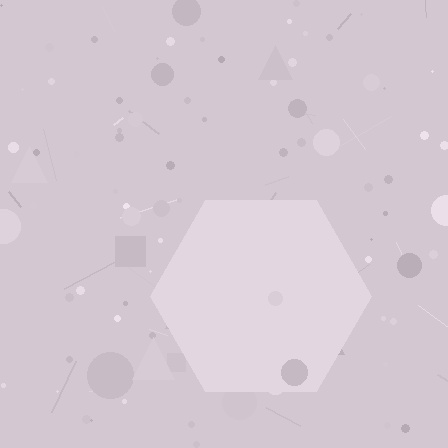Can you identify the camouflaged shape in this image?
The camouflaged shape is a hexagon.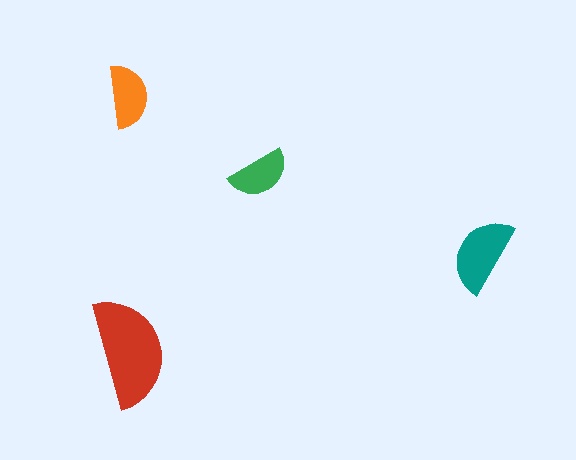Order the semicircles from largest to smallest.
the red one, the teal one, the orange one, the green one.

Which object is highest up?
The orange semicircle is topmost.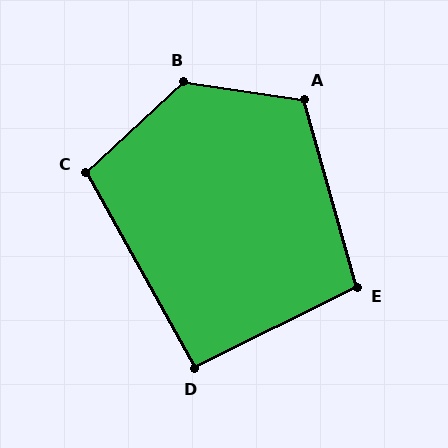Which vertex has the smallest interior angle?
D, at approximately 93 degrees.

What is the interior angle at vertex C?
Approximately 104 degrees (obtuse).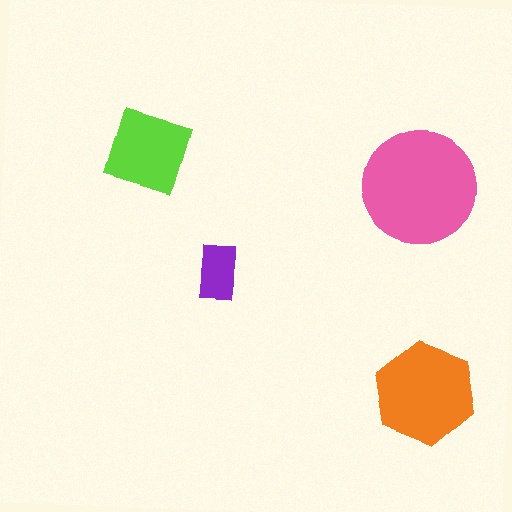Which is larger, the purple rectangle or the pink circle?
The pink circle.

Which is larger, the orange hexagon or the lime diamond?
The orange hexagon.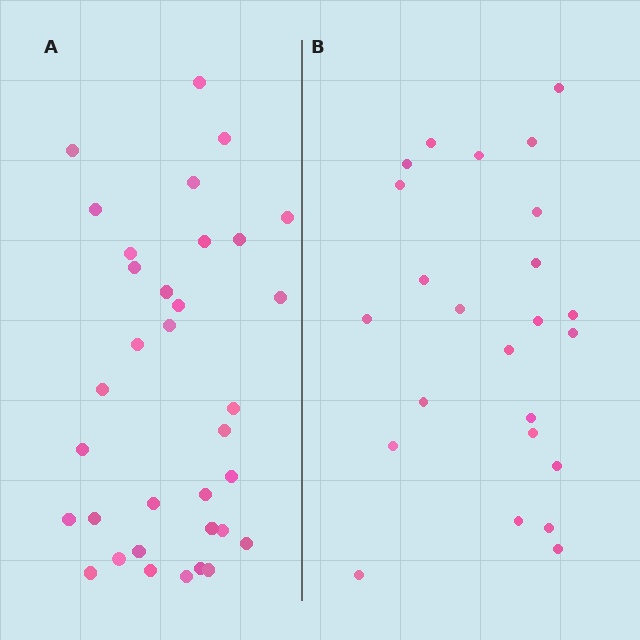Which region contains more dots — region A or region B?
Region A (the left region) has more dots.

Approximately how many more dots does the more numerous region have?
Region A has roughly 10 or so more dots than region B.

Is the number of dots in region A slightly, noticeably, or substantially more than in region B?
Region A has noticeably more, but not dramatically so. The ratio is roughly 1.4 to 1.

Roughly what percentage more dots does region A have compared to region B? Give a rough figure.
About 40% more.